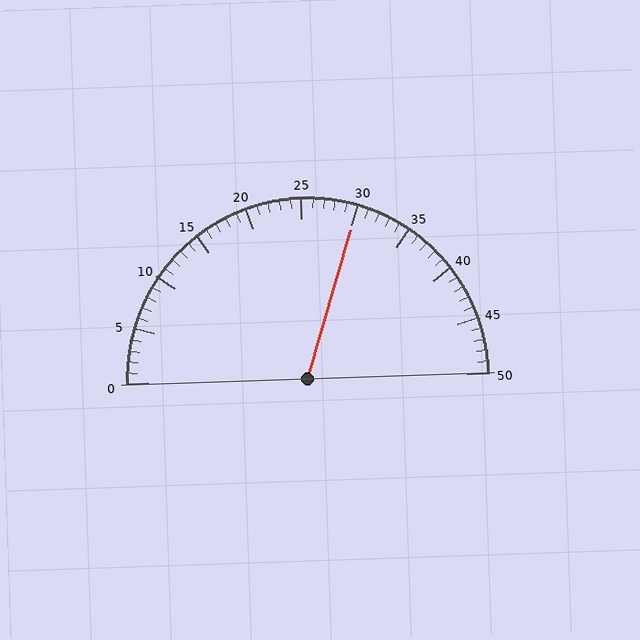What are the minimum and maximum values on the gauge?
The gauge ranges from 0 to 50.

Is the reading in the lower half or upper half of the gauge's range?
The reading is in the upper half of the range (0 to 50).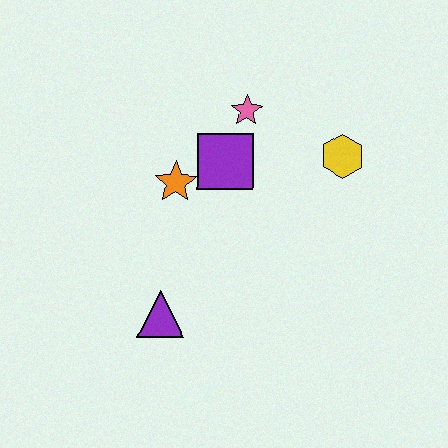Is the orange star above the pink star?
No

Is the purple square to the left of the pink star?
Yes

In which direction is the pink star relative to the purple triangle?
The pink star is above the purple triangle.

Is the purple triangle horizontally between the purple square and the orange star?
No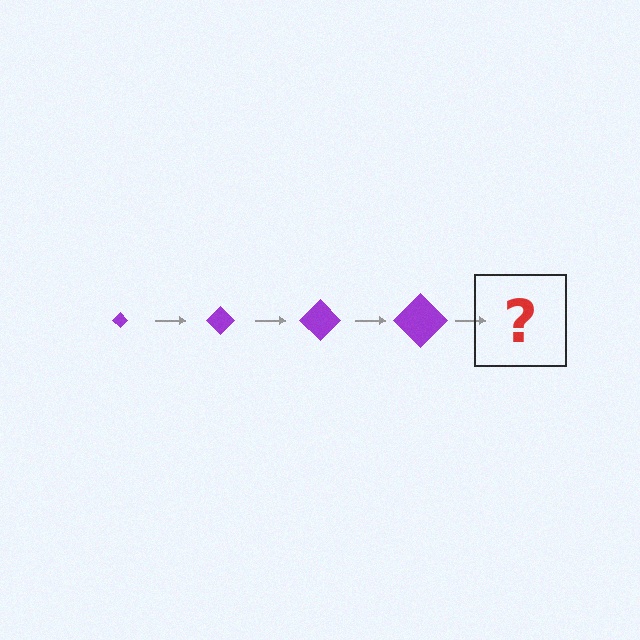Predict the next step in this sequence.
The next step is a purple diamond, larger than the previous one.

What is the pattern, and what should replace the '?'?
The pattern is that the diamond gets progressively larger each step. The '?' should be a purple diamond, larger than the previous one.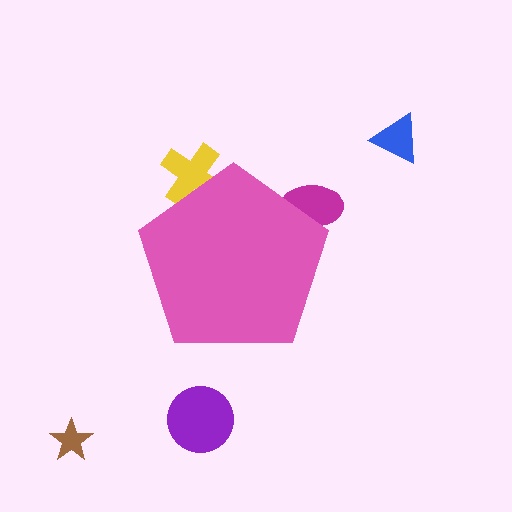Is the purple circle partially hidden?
No, the purple circle is fully visible.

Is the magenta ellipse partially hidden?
Yes, the magenta ellipse is partially hidden behind the pink pentagon.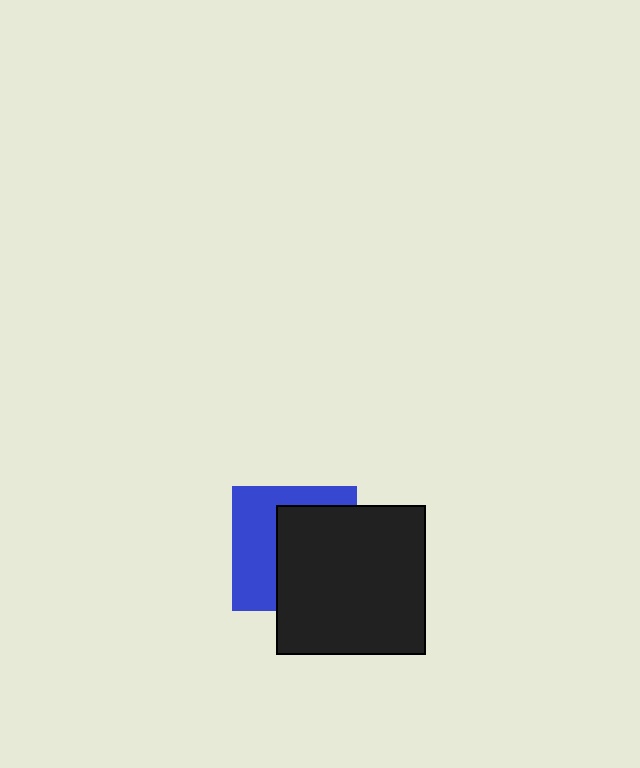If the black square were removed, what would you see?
You would see the complete blue square.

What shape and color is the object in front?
The object in front is a black square.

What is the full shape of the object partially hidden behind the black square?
The partially hidden object is a blue square.